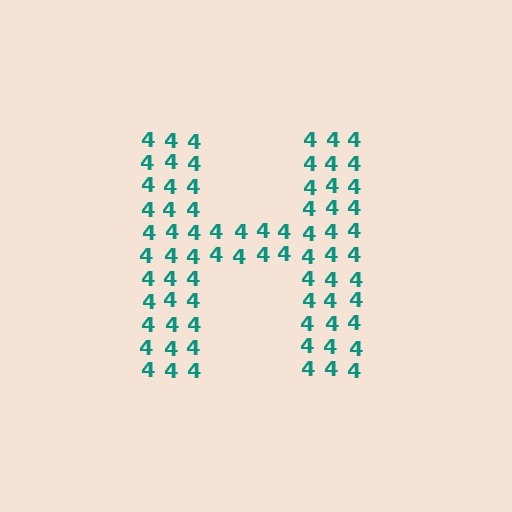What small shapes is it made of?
It is made of small digit 4's.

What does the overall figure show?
The overall figure shows the letter H.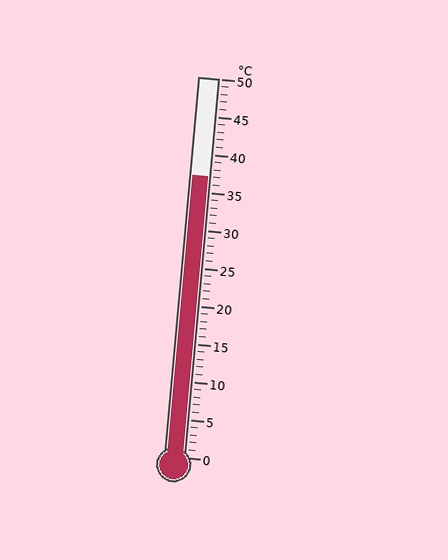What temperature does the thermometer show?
The thermometer shows approximately 37°C.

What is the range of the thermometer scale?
The thermometer scale ranges from 0°C to 50°C.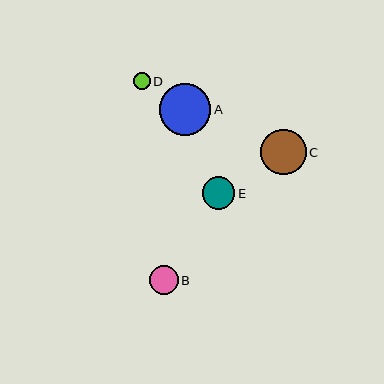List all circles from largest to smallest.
From largest to smallest: A, C, E, B, D.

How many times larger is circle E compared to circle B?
Circle E is approximately 1.1 times the size of circle B.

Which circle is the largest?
Circle A is the largest with a size of approximately 52 pixels.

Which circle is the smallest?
Circle D is the smallest with a size of approximately 17 pixels.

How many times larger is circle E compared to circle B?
Circle E is approximately 1.1 times the size of circle B.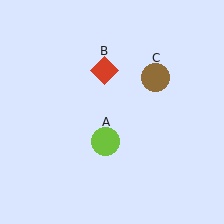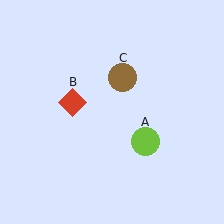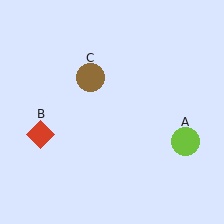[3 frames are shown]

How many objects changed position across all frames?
3 objects changed position: lime circle (object A), red diamond (object B), brown circle (object C).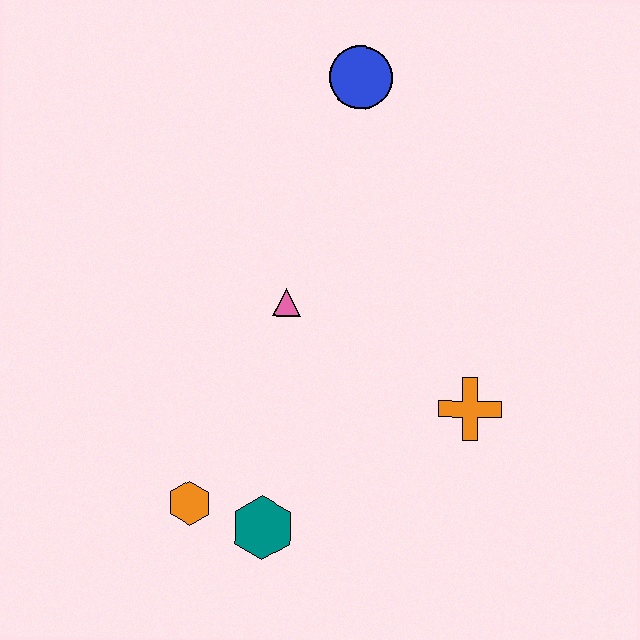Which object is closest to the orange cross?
The pink triangle is closest to the orange cross.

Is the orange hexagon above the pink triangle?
No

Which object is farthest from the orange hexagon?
The blue circle is farthest from the orange hexagon.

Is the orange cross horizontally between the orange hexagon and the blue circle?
No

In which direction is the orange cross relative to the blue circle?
The orange cross is below the blue circle.